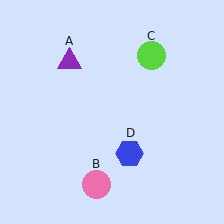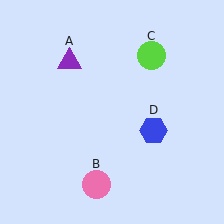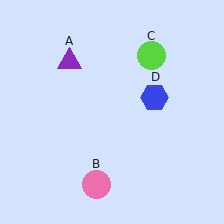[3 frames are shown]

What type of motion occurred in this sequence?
The blue hexagon (object D) rotated counterclockwise around the center of the scene.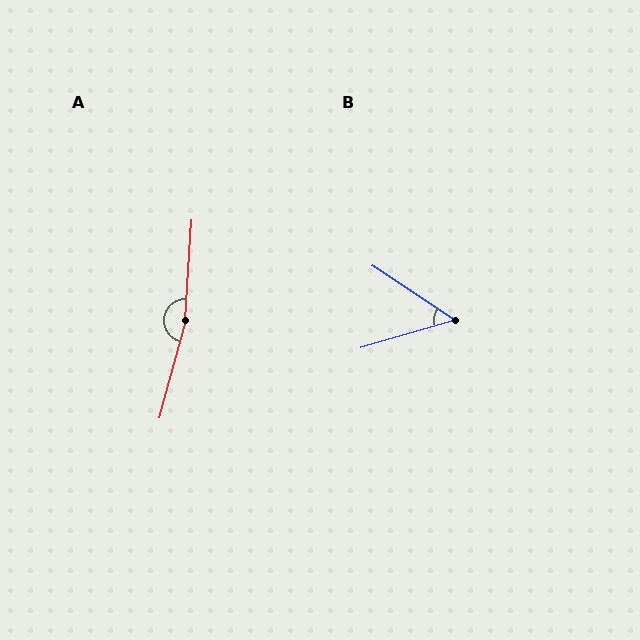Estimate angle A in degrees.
Approximately 168 degrees.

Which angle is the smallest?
B, at approximately 49 degrees.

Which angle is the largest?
A, at approximately 168 degrees.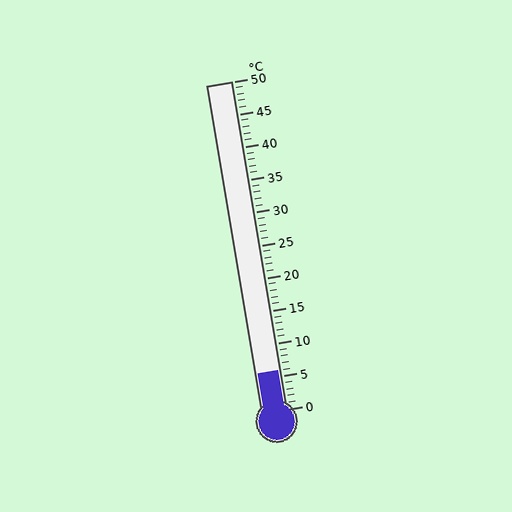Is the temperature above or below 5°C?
The temperature is above 5°C.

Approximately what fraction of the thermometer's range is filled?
The thermometer is filled to approximately 10% of its range.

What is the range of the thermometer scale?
The thermometer scale ranges from 0°C to 50°C.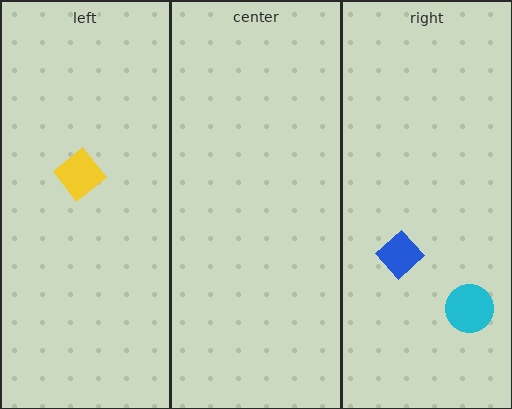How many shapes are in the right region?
2.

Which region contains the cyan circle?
The right region.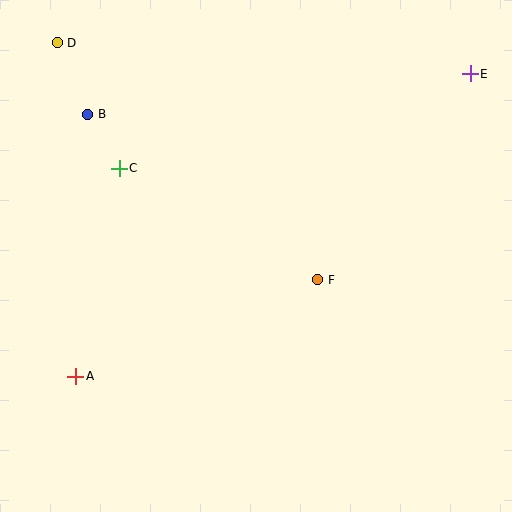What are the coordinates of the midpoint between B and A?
The midpoint between B and A is at (82, 245).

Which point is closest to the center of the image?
Point F at (318, 280) is closest to the center.